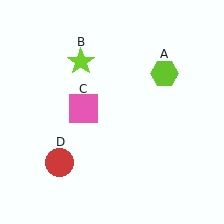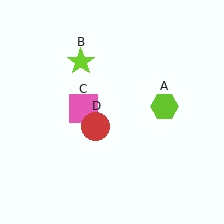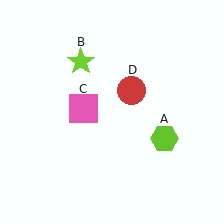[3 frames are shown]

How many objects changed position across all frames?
2 objects changed position: lime hexagon (object A), red circle (object D).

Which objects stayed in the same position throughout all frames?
Lime star (object B) and pink square (object C) remained stationary.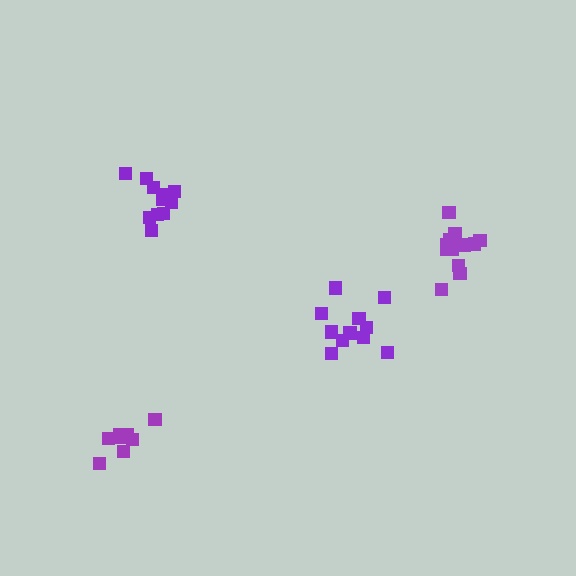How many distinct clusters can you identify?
There are 4 distinct clusters.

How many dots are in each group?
Group 1: 11 dots, Group 2: 8 dots, Group 3: 11 dots, Group 4: 13 dots (43 total).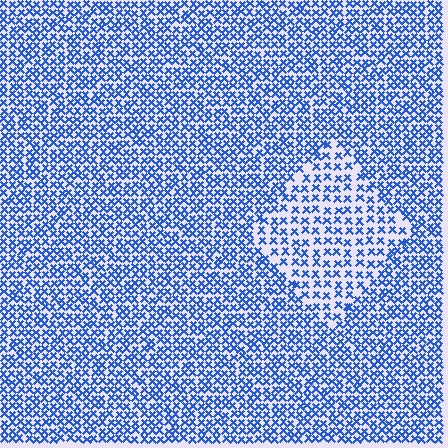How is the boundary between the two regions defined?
The boundary is defined by a change in element density (approximately 1.7x ratio). All elements are the same color, size, and shape.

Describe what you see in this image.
The image contains small blue elements arranged at two different densities. A diamond-shaped region is visible where the elements are less densely packed than the surrounding area.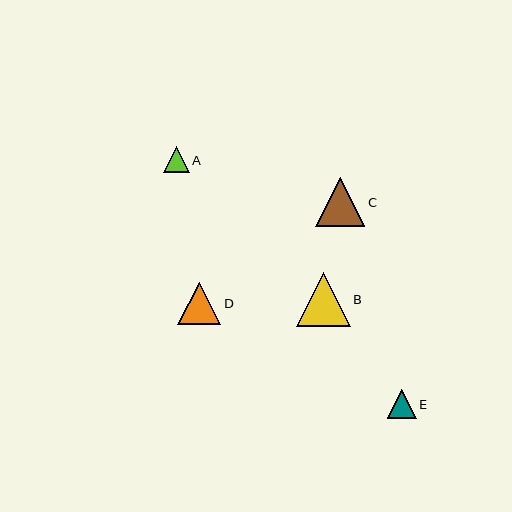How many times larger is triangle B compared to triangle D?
Triangle B is approximately 1.3 times the size of triangle D.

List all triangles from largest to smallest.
From largest to smallest: B, C, D, E, A.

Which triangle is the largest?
Triangle B is the largest with a size of approximately 54 pixels.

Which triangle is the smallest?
Triangle A is the smallest with a size of approximately 26 pixels.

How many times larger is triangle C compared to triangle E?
Triangle C is approximately 1.7 times the size of triangle E.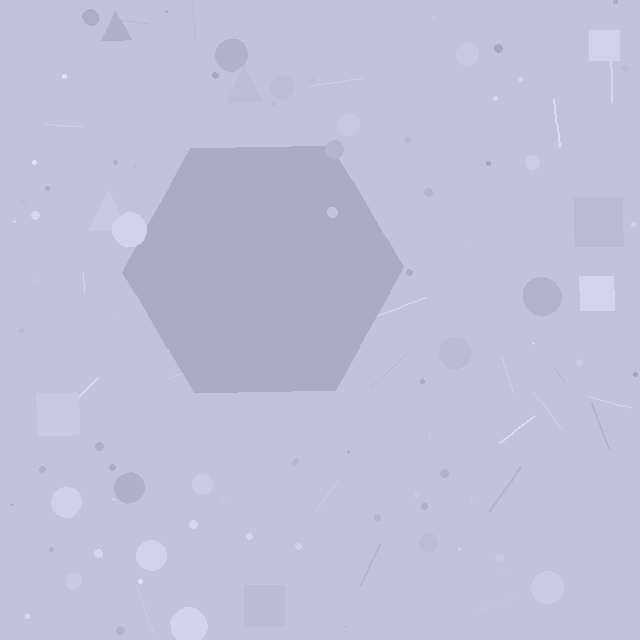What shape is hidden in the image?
A hexagon is hidden in the image.